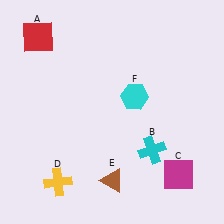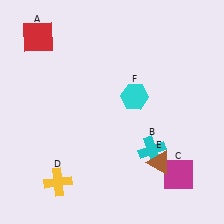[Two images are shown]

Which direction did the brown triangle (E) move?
The brown triangle (E) moved right.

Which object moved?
The brown triangle (E) moved right.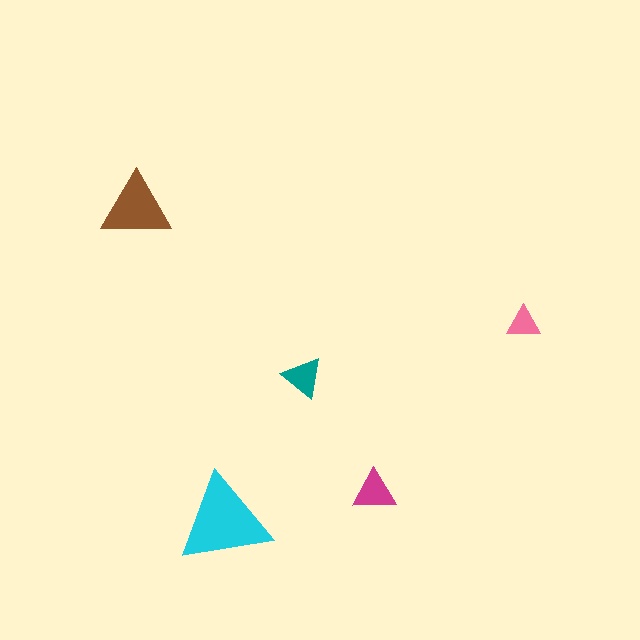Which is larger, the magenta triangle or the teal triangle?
The magenta one.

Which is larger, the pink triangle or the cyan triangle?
The cyan one.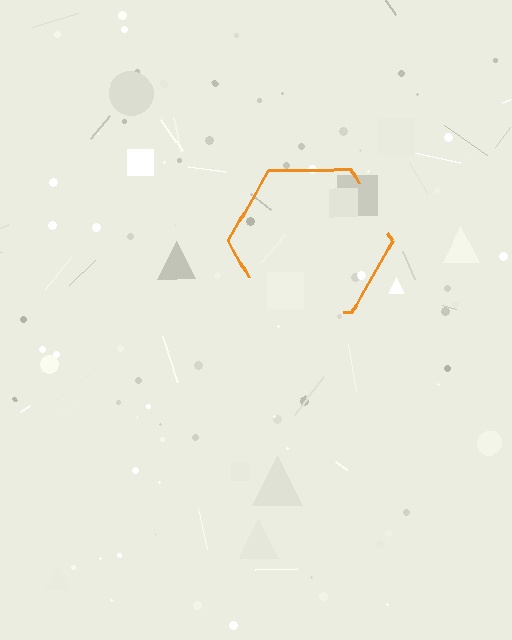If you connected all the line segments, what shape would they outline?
They would outline a hexagon.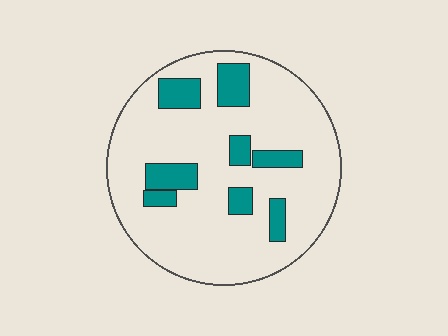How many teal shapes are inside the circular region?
8.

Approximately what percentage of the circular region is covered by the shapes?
Approximately 20%.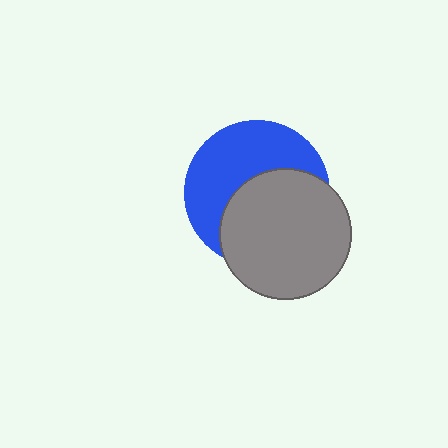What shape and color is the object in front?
The object in front is a gray circle.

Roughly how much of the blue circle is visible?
About half of it is visible (roughly 50%).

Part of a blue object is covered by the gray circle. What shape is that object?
It is a circle.